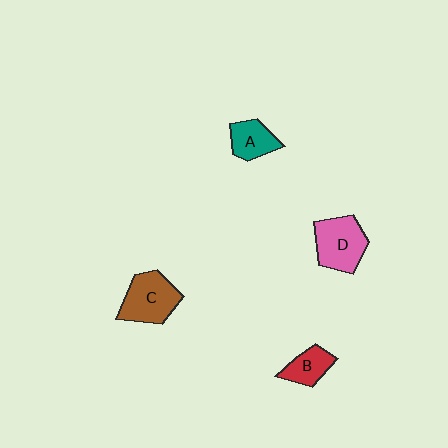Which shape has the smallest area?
Shape B (red).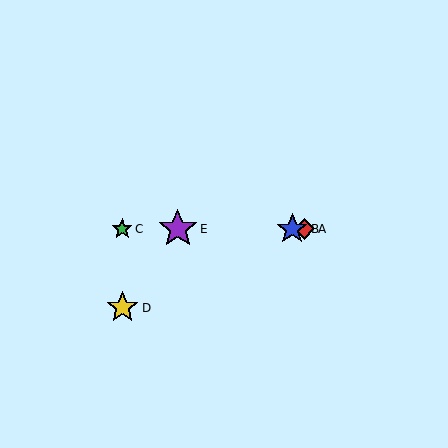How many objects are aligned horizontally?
4 objects (A, B, C, E) are aligned horizontally.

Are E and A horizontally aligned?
Yes, both are at y≈229.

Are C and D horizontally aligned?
No, C is at y≈229 and D is at y≈308.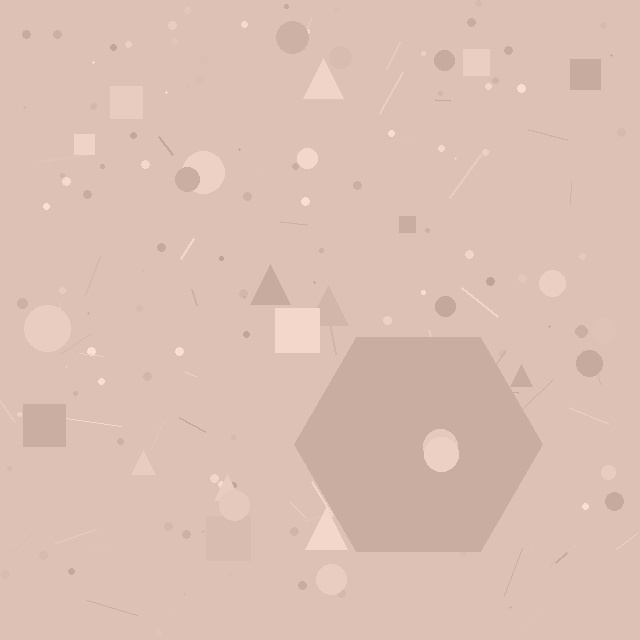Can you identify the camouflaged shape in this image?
The camouflaged shape is a hexagon.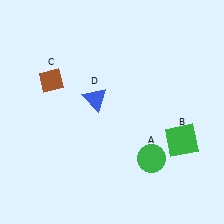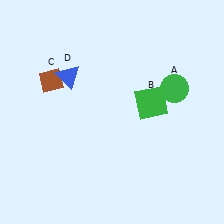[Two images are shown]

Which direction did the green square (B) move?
The green square (B) moved up.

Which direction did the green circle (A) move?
The green circle (A) moved up.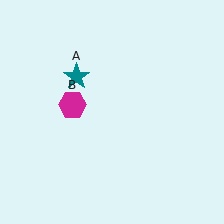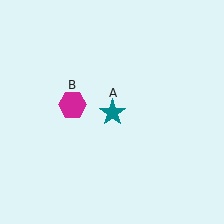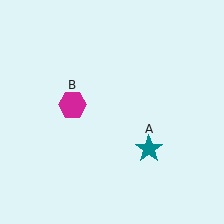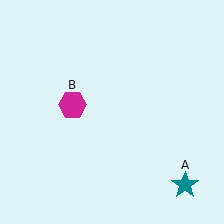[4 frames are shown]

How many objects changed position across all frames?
1 object changed position: teal star (object A).